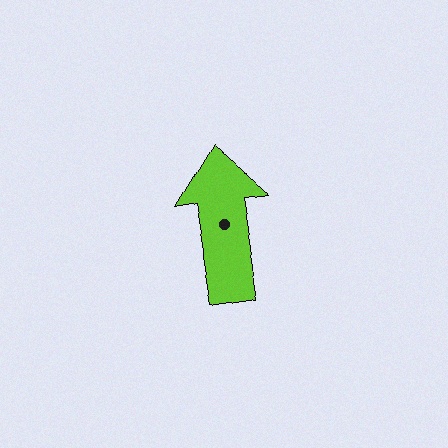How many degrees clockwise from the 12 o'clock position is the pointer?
Approximately 351 degrees.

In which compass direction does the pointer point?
North.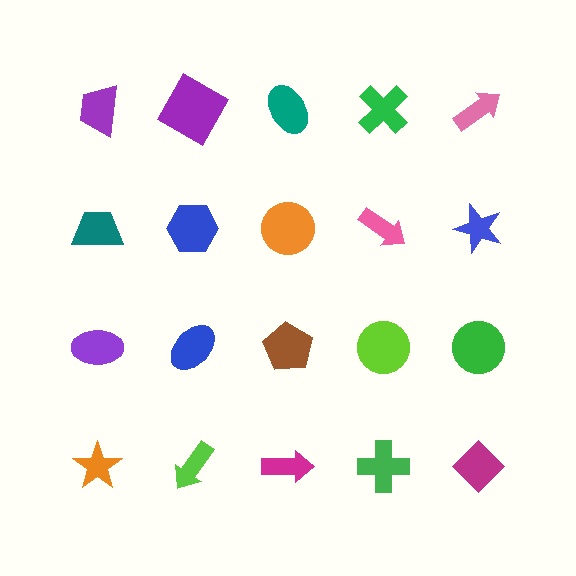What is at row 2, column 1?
A teal trapezoid.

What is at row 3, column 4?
A lime circle.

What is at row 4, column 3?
A magenta arrow.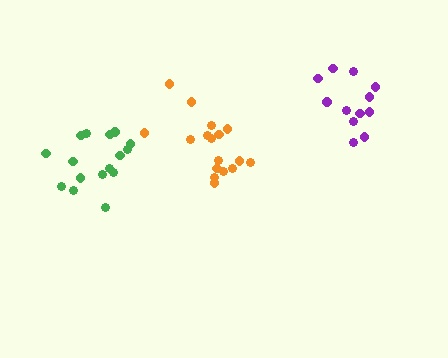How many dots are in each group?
Group 1: 17 dots, Group 2: 12 dots, Group 3: 16 dots (45 total).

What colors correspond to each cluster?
The clusters are colored: orange, purple, green.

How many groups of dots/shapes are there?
There are 3 groups.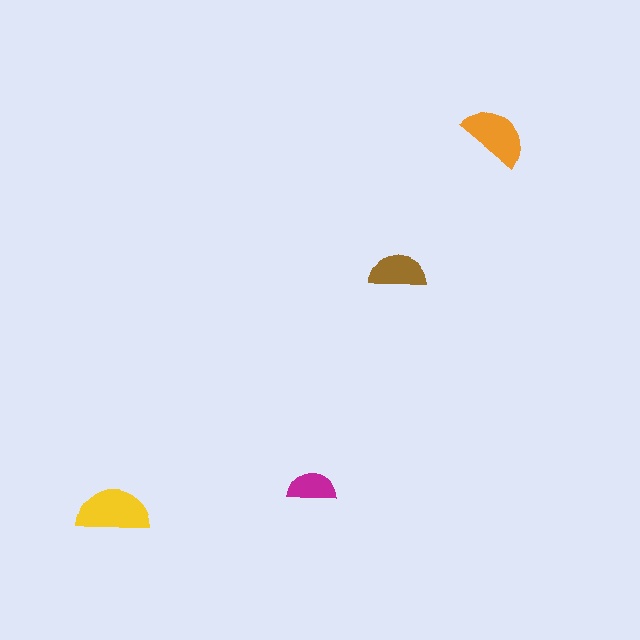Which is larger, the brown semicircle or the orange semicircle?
The orange one.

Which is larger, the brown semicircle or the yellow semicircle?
The yellow one.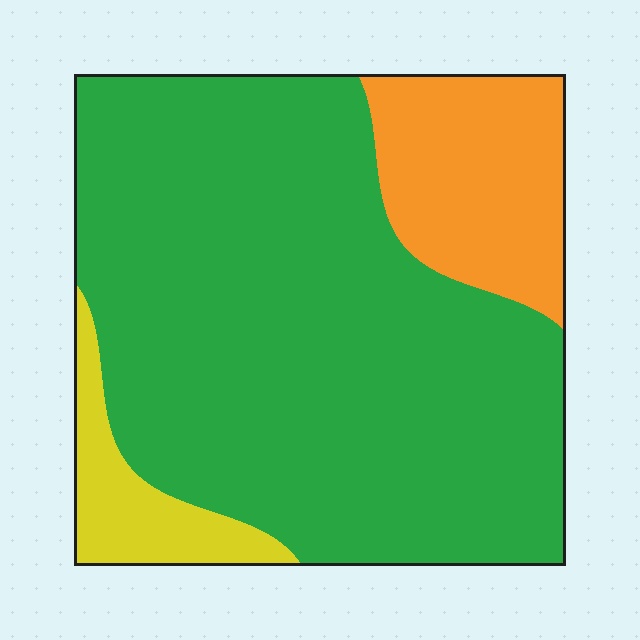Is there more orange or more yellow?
Orange.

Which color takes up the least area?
Yellow, at roughly 10%.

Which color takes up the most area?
Green, at roughly 75%.